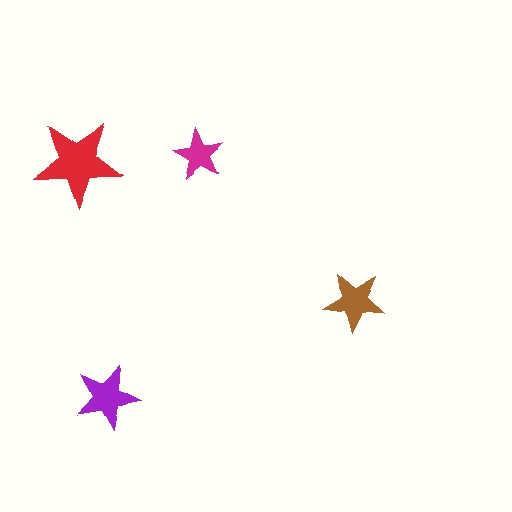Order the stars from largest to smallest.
the red one, the purple one, the brown one, the magenta one.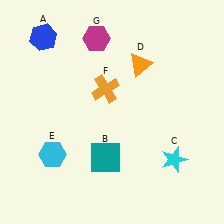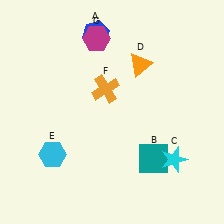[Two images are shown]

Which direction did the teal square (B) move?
The teal square (B) moved right.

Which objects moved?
The objects that moved are: the blue hexagon (A), the teal square (B).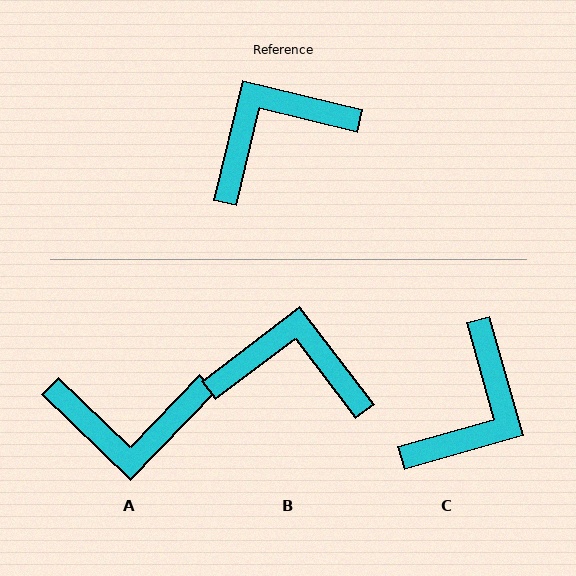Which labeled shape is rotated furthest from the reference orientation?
C, about 150 degrees away.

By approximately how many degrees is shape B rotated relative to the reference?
Approximately 39 degrees clockwise.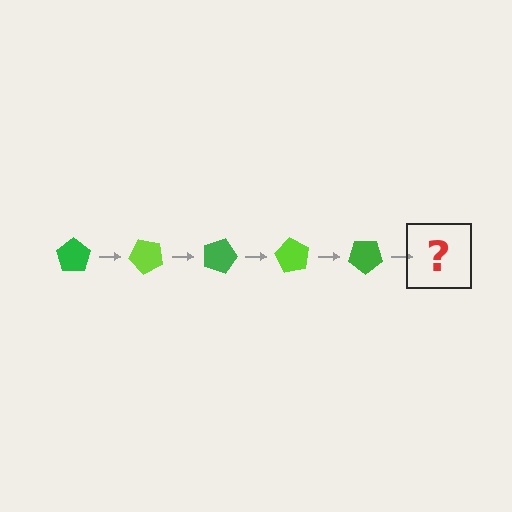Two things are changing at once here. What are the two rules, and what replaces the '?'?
The two rules are that it rotates 45 degrees each step and the color cycles through green and lime. The '?' should be a lime pentagon, rotated 225 degrees from the start.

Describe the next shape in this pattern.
It should be a lime pentagon, rotated 225 degrees from the start.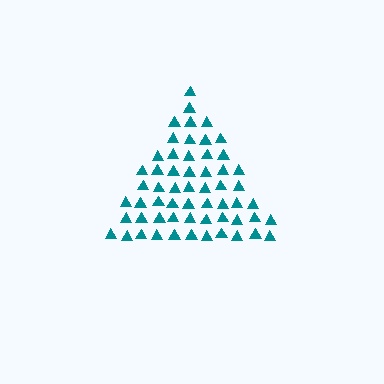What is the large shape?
The large shape is a triangle.